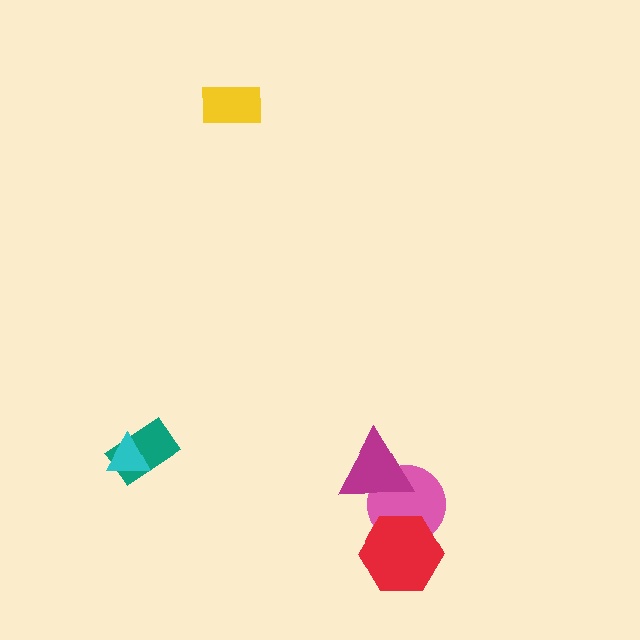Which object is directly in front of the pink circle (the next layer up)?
The red hexagon is directly in front of the pink circle.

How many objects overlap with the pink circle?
2 objects overlap with the pink circle.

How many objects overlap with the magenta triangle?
1 object overlaps with the magenta triangle.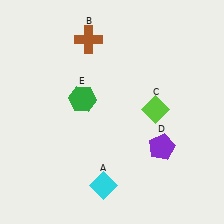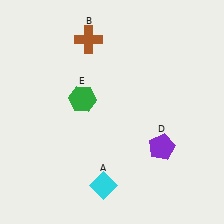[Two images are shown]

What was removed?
The lime diamond (C) was removed in Image 2.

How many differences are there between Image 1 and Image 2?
There is 1 difference between the two images.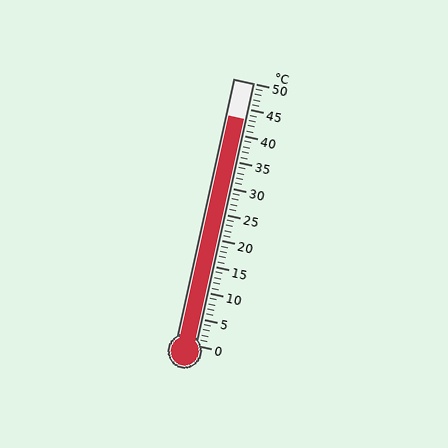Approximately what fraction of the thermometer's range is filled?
The thermometer is filled to approximately 85% of its range.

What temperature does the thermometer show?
The thermometer shows approximately 43°C.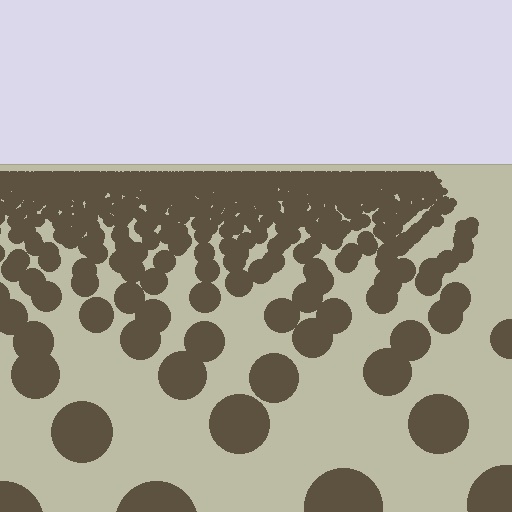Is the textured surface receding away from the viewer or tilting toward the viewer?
The surface is receding away from the viewer. Texture elements get smaller and denser toward the top.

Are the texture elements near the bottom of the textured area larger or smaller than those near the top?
Larger. Near the bottom, elements are closer to the viewer and appear at a bigger on-screen size.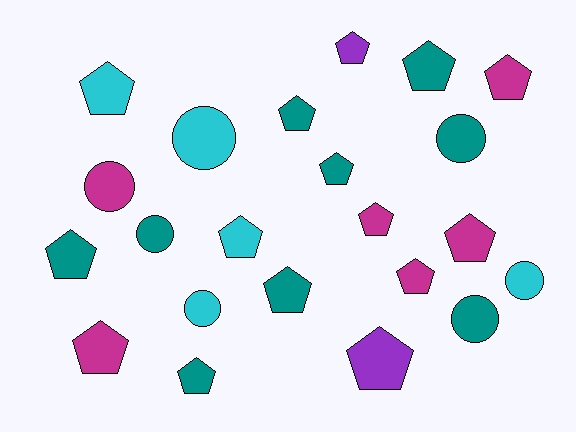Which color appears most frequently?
Teal, with 9 objects.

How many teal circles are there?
There are 3 teal circles.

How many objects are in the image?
There are 22 objects.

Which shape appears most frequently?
Pentagon, with 15 objects.